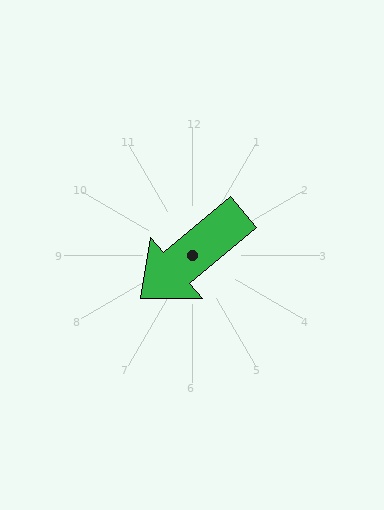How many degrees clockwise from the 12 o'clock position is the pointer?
Approximately 230 degrees.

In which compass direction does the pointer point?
Southwest.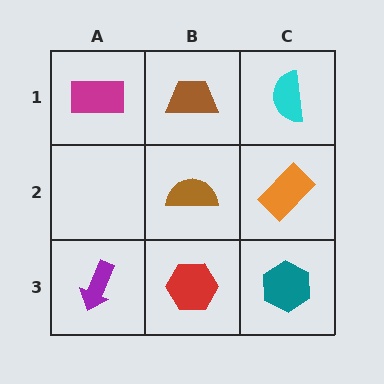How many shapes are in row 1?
3 shapes.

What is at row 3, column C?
A teal hexagon.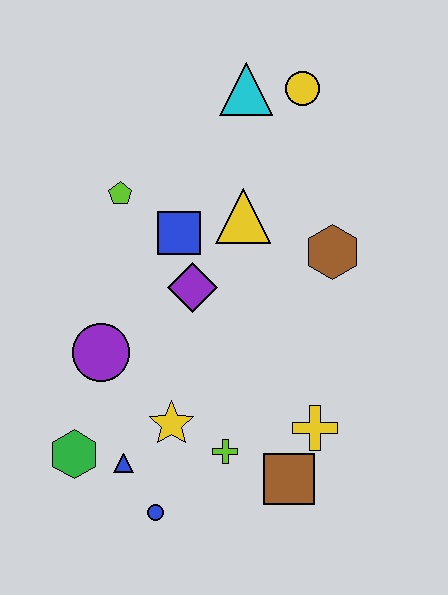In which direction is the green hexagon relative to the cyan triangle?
The green hexagon is below the cyan triangle.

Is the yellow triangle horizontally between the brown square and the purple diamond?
Yes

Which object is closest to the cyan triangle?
The yellow circle is closest to the cyan triangle.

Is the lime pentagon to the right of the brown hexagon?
No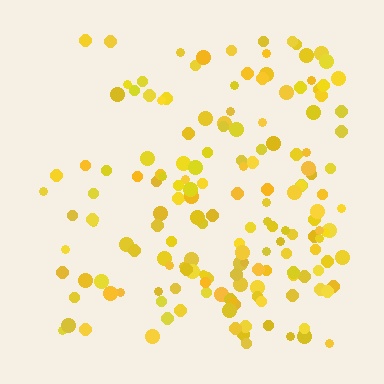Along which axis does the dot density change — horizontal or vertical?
Horizontal.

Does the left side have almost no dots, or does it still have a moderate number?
Still a moderate number, just noticeably fewer than the right.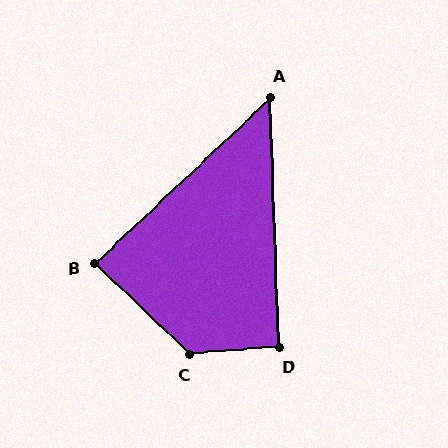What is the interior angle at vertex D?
Approximately 93 degrees (approximately right).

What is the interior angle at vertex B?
Approximately 87 degrees (approximately right).